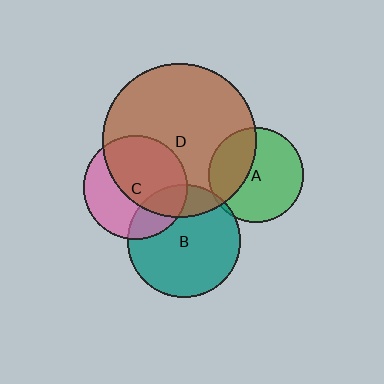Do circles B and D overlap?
Yes.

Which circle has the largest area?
Circle D (brown).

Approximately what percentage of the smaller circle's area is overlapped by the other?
Approximately 20%.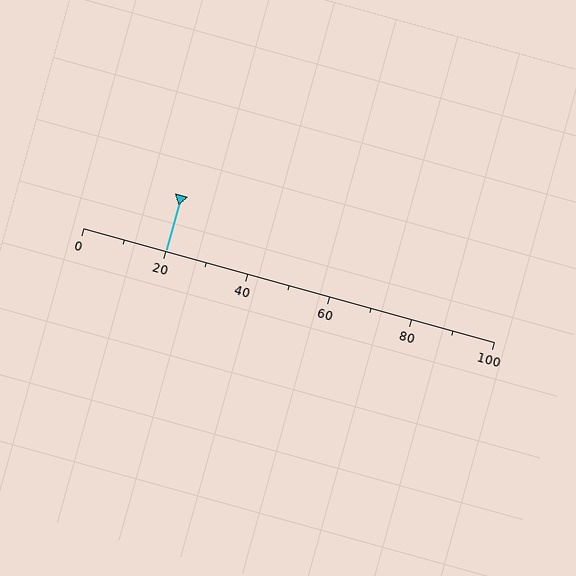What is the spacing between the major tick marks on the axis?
The major ticks are spaced 20 apart.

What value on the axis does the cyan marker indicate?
The marker indicates approximately 20.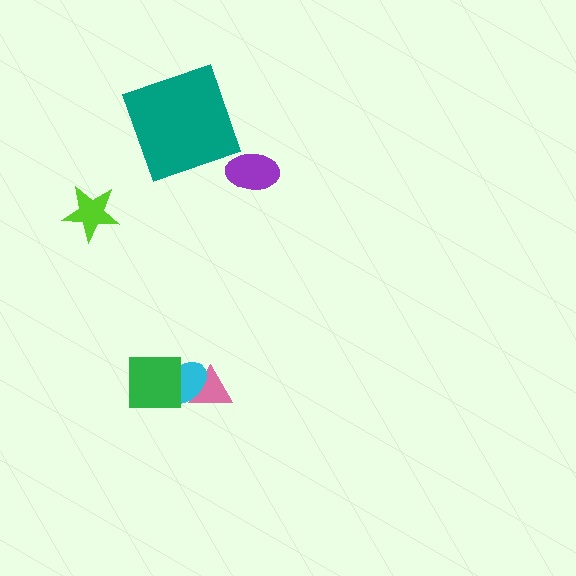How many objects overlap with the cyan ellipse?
2 objects overlap with the cyan ellipse.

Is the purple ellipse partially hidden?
No, no other shape covers it.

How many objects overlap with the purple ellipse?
0 objects overlap with the purple ellipse.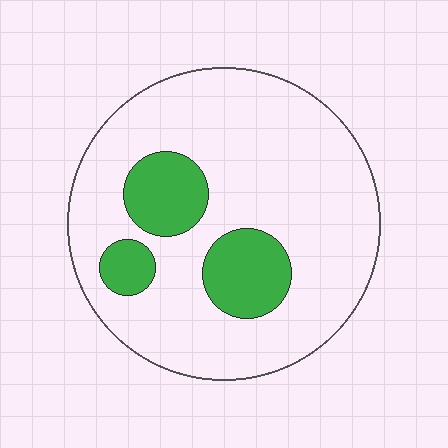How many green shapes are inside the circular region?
3.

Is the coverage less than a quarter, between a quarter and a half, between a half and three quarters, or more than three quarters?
Less than a quarter.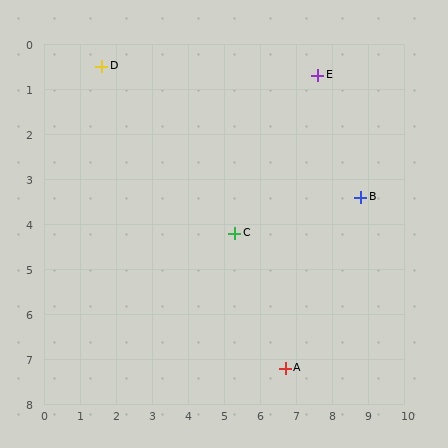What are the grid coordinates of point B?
Point B is at approximately (8.8, 3.4).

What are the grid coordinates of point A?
Point A is at approximately (6.7, 7.2).